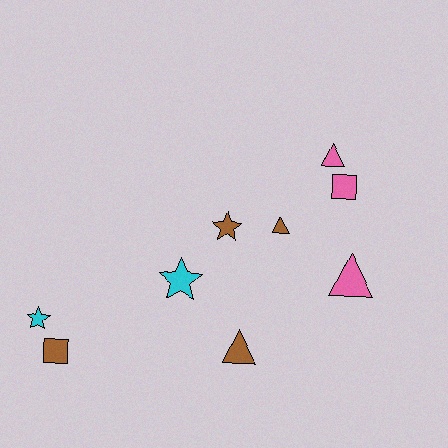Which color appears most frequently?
Brown, with 4 objects.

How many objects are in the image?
There are 9 objects.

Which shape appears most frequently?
Triangle, with 4 objects.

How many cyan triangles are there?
There are no cyan triangles.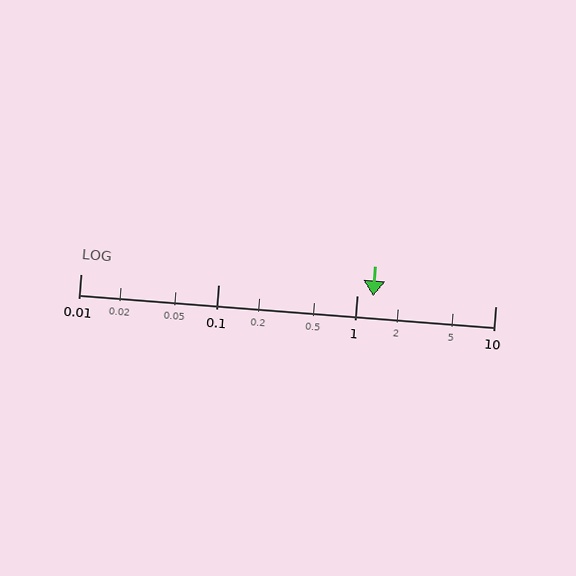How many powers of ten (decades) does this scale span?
The scale spans 3 decades, from 0.01 to 10.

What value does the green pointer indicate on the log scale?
The pointer indicates approximately 1.3.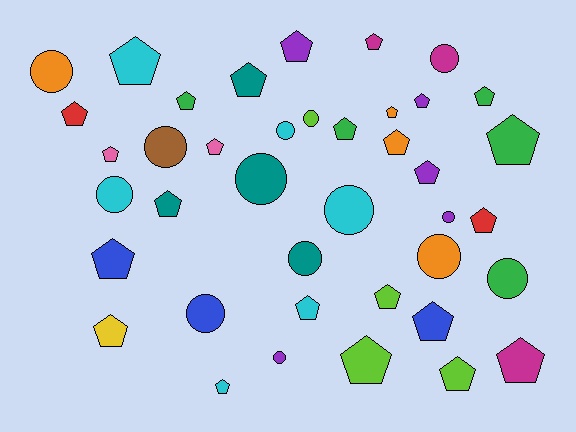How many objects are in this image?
There are 40 objects.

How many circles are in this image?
There are 14 circles.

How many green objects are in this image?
There are 5 green objects.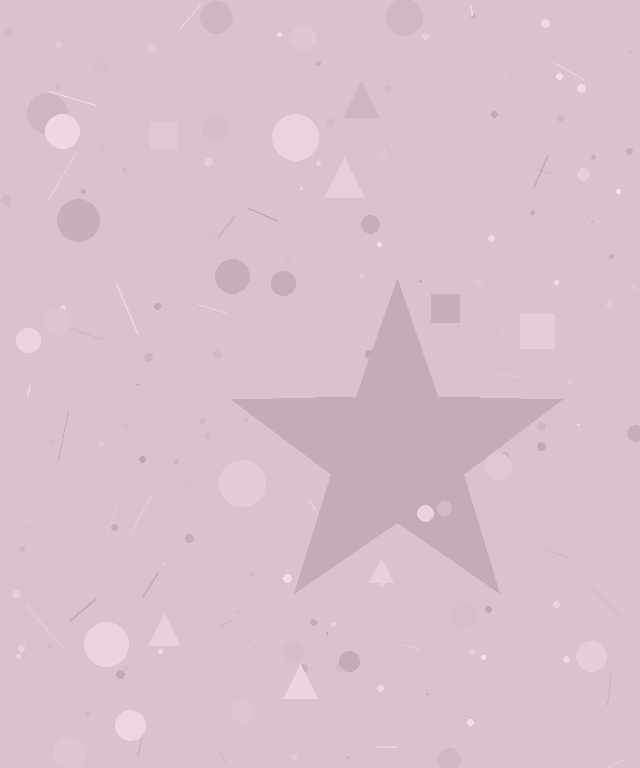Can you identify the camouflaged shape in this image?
The camouflaged shape is a star.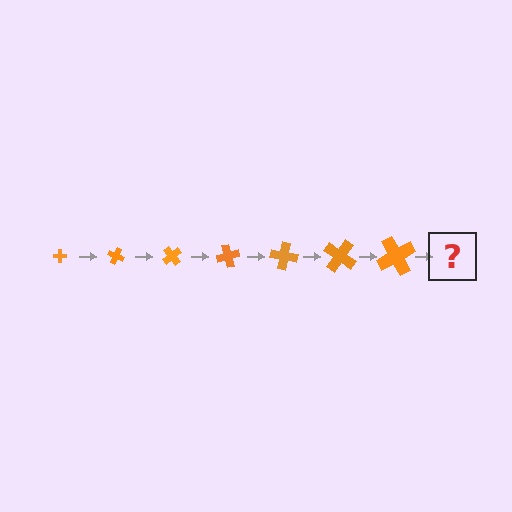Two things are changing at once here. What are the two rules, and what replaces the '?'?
The two rules are that the cross grows larger each step and it rotates 25 degrees each step. The '?' should be a cross, larger than the previous one and rotated 175 degrees from the start.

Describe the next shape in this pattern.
It should be a cross, larger than the previous one and rotated 175 degrees from the start.